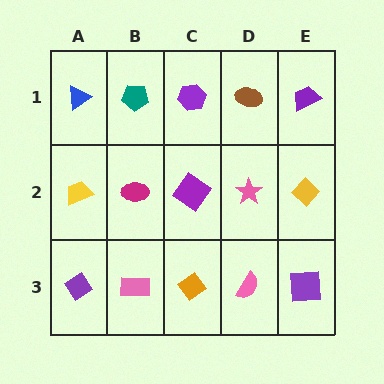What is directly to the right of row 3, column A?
A pink rectangle.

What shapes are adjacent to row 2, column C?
A purple hexagon (row 1, column C), an orange diamond (row 3, column C), a magenta ellipse (row 2, column B), a pink star (row 2, column D).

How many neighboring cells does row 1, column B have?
3.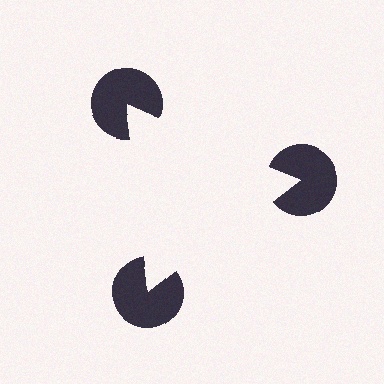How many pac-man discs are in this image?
There are 3 — one at each vertex of the illusory triangle.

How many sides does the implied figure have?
3 sides.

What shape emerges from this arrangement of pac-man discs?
An illusory triangle — its edges are inferred from the aligned wedge cuts in the pac-man discs, not physically drawn.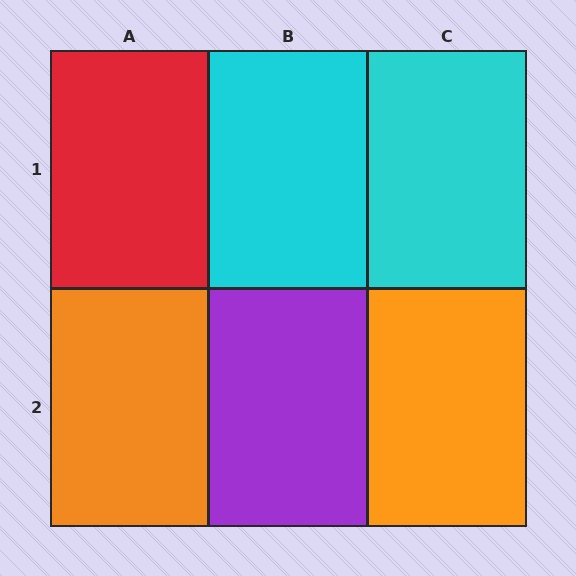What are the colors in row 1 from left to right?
Red, cyan, cyan.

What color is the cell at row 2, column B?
Purple.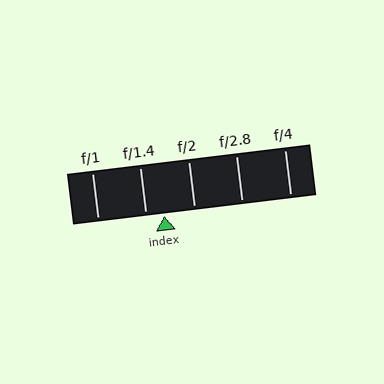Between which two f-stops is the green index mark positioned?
The index mark is between f/1.4 and f/2.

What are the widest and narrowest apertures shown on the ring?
The widest aperture shown is f/1 and the narrowest is f/4.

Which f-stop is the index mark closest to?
The index mark is closest to f/1.4.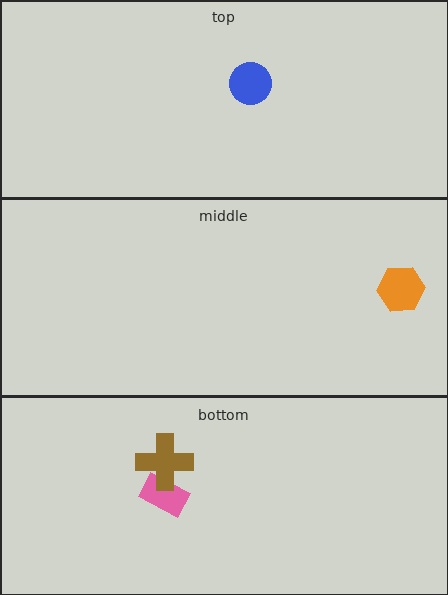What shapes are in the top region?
The blue circle.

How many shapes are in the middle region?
1.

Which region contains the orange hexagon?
The middle region.